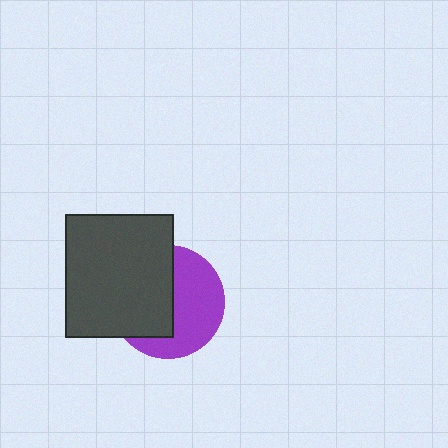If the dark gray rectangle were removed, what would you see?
You would see the complete purple circle.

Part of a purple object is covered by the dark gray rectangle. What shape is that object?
It is a circle.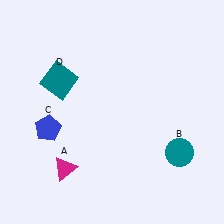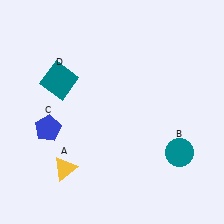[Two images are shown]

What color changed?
The triangle (A) changed from magenta in Image 1 to yellow in Image 2.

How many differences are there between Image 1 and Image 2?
There is 1 difference between the two images.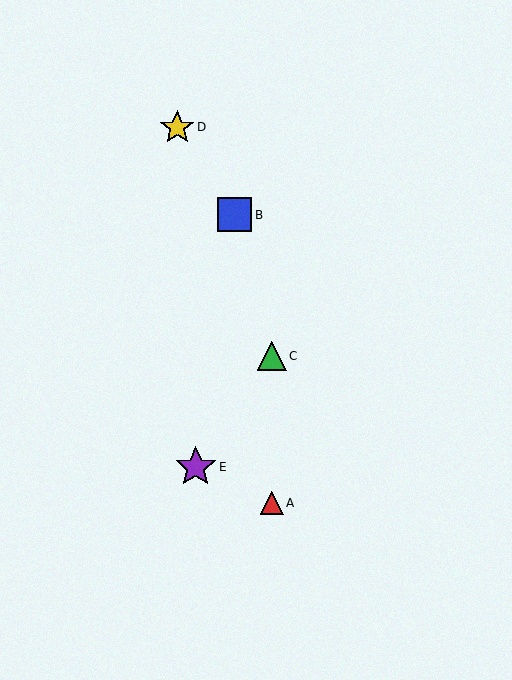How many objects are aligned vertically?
2 objects (A, C) are aligned vertically.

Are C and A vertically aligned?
Yes, both are at x≈272.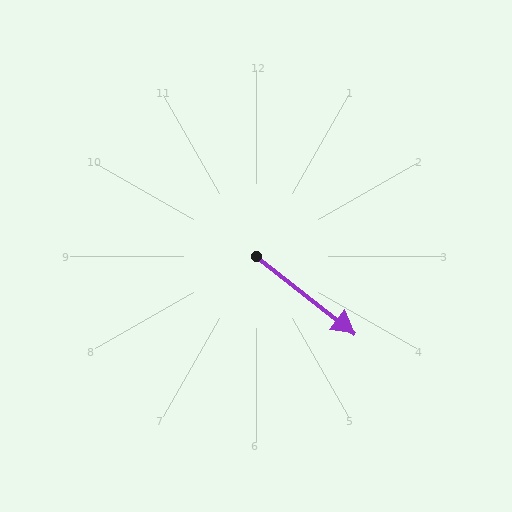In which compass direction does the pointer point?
Southeast.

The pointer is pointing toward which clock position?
Roughly 4 o'clock.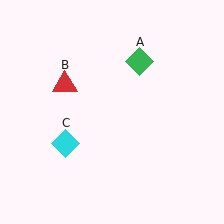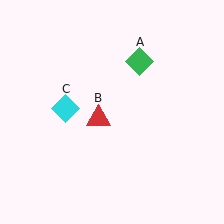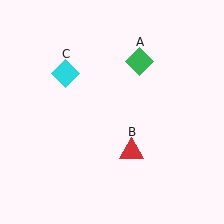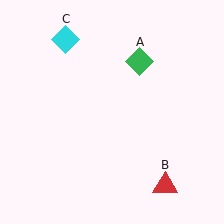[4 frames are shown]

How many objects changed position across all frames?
2 objects changed position: red triangle (object B), cyan diamond (object C).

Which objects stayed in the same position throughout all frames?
Green diamond (object A) remained stationary.